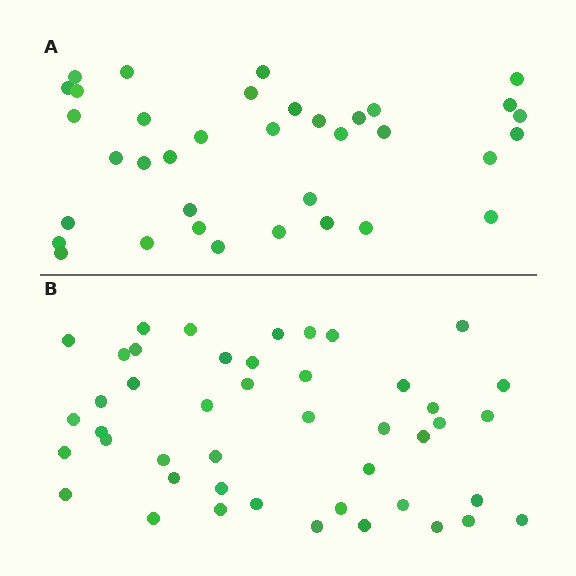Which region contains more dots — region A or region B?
Region B (the bottom region) has more dots.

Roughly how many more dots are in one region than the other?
Region B has roughly 8 or so more dots than region A.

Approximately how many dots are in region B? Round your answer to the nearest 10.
About 40 dots. (The exact count is 45, which rounds to 40.)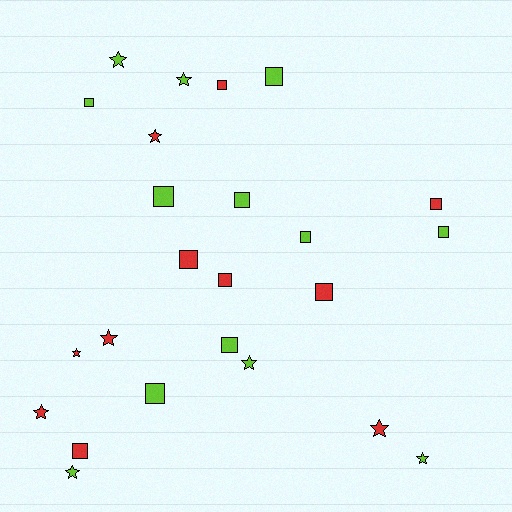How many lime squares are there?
There are 8 lime squares.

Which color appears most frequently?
Lime, with 13 objects.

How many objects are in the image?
There are 24 objects.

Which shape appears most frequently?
Square, with 14 objects.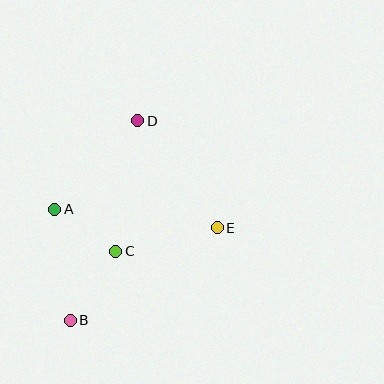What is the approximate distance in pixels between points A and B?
The distance between A and B is approximately 112 pixels.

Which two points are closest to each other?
Points A and C are closest to each other.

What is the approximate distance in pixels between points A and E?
The distance between A and E is approximately 163 pixels.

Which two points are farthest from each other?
Points B and D are farthest from each other.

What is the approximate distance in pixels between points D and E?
The distance between D and E is approximately 133 pixels.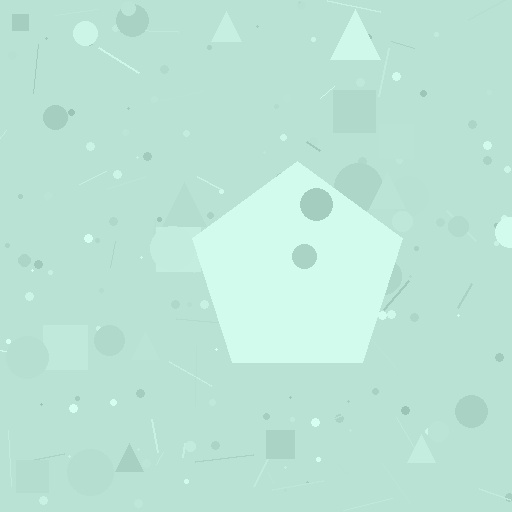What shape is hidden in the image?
A pentagon is hidden in the image.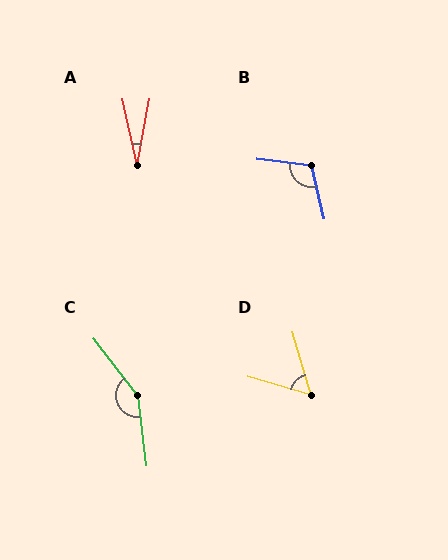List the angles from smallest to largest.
A (23°), D (58°), B (110°), C (150°).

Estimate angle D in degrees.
Approximately 58 degrees.